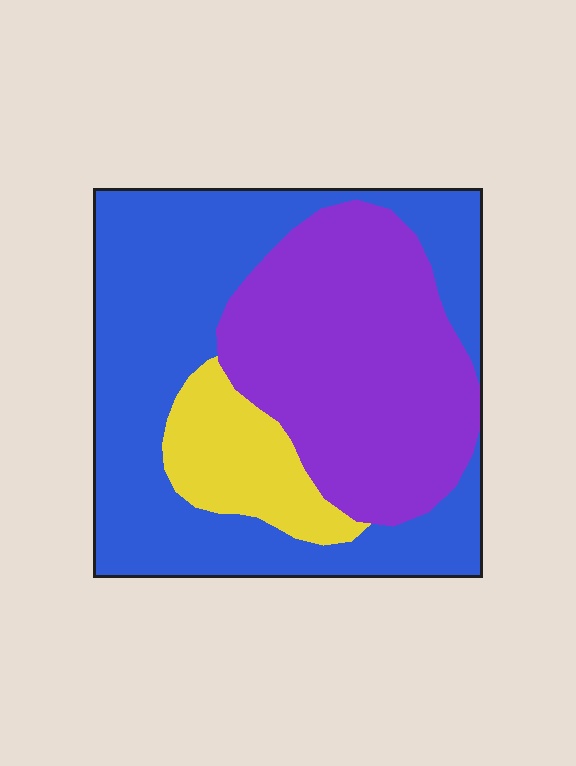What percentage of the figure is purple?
Purple covers 38% of the figure.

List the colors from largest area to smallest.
From largest to smallest: blue, purple, yellow.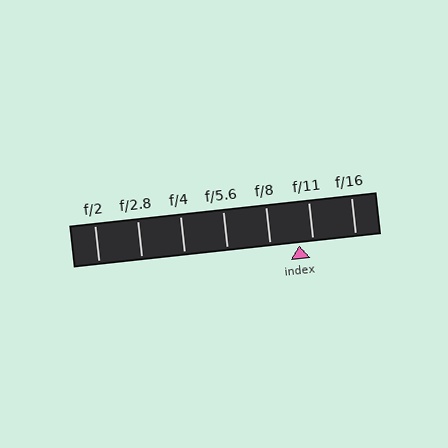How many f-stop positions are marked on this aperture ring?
There are 7 f-stop positions marked.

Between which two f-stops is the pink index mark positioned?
The index mark is between f/8 and f/11.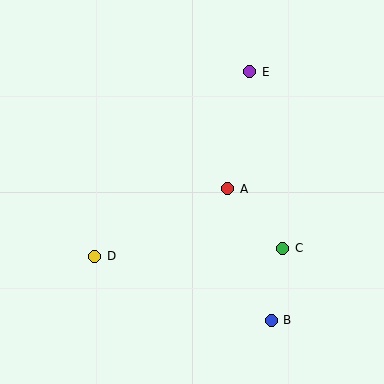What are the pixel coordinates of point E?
Point E is at (250, 72).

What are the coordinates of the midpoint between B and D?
The midpoint between B and D is at (183, 288).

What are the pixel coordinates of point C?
Point C is at (283, 248).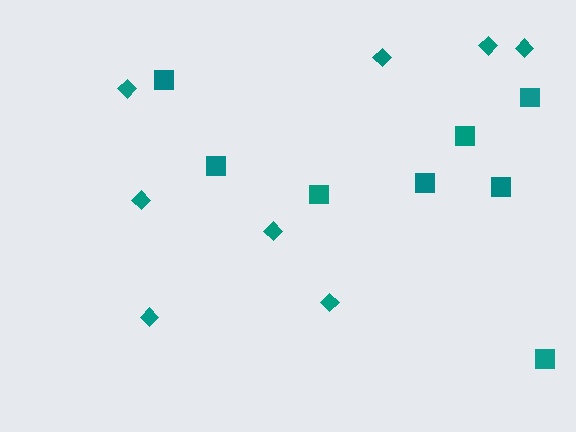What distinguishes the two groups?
There are 2 groups: one group of diamonds (8) and one group of squares (8).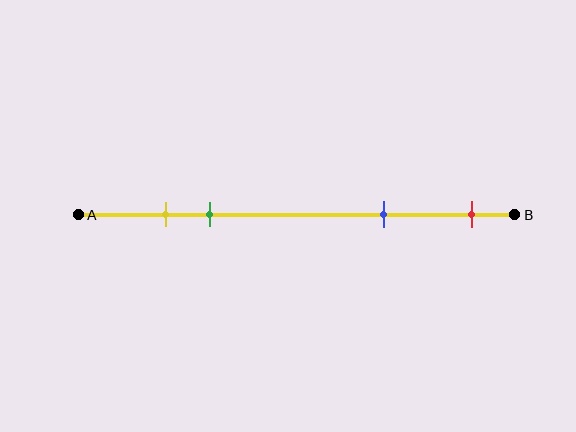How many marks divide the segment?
There are 4 marks dividing the segment.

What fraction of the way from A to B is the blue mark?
The blue mark is approximately 70% (0.7) of the way from A to B.